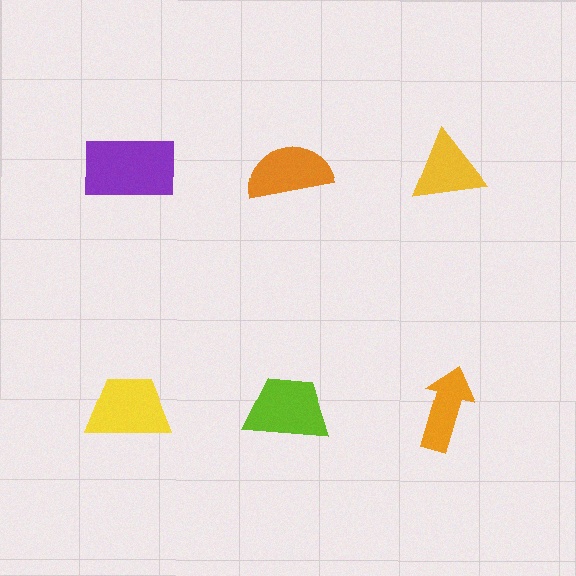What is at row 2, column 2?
A lime trapezoid.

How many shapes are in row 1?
3 shapes.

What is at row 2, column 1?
A yellow trapezoid.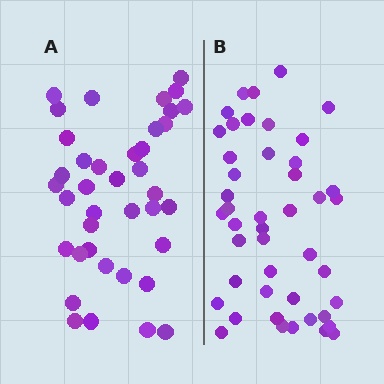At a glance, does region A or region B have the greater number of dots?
Region B (the right region) has more dots.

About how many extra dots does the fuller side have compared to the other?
Region B has about 6 more dots than region A.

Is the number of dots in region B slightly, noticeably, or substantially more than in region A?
Region B has only slightly more — the two regions are fairly close. The ratio is roughly 1.2 to 1.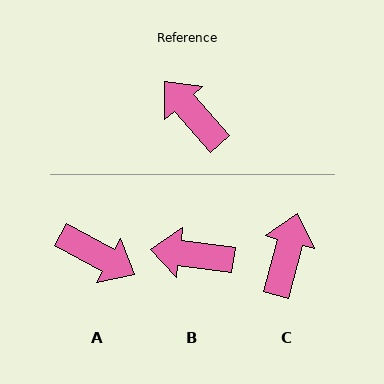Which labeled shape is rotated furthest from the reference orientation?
A, about 160 degrees away.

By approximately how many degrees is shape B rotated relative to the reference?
Approximately 41 degrees counter-clockwise.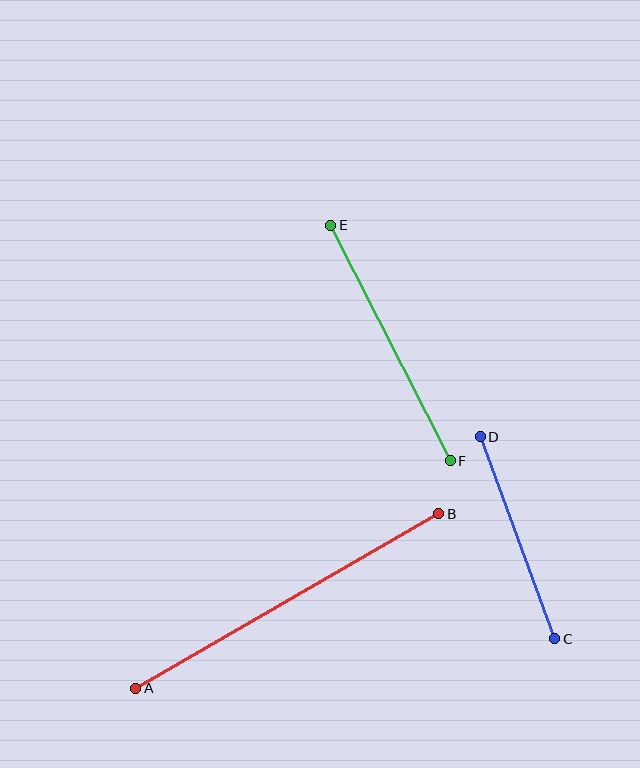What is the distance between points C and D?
The distance is approximately 215 pixels.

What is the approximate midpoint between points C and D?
The midpoint is at approximately (517, 538) pixels.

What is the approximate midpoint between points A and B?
The midpoint is at approximately (287, 601) pixels.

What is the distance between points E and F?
The distance is approximately 264 pixels.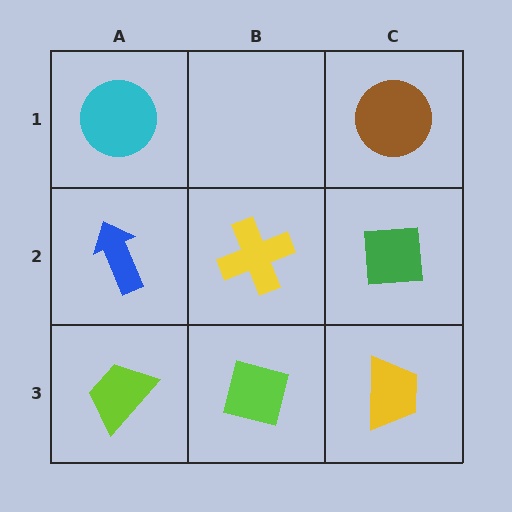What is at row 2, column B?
A yellow cross.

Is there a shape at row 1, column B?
No, that cell is empty.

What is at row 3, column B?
A lime square.